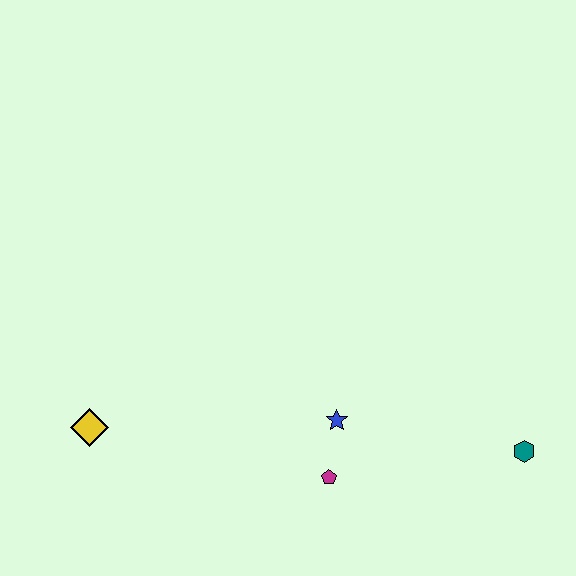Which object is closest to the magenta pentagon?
The blue star is closest to the magenta pentagon.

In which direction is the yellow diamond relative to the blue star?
The yellow diamond is to the left of the blue star.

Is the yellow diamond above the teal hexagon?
Yes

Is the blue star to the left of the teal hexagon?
Yes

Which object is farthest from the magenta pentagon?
The yellow diamond is farthest from the magenta pentagon.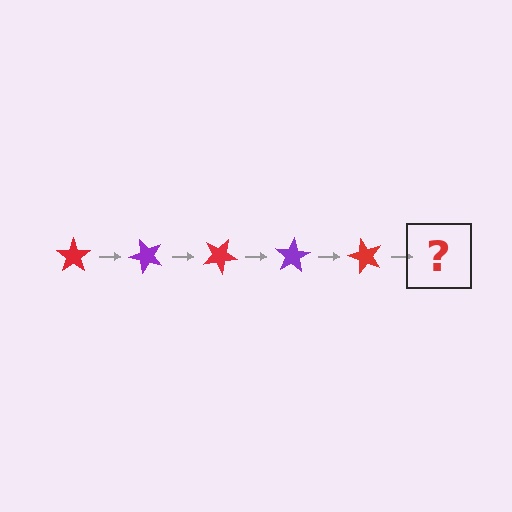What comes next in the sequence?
The next element should be a purple star, rotated 250 degrees from the start.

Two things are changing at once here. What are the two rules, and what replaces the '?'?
The two rules are that it rotates 50 degrees each step and the color cycles through red and purple. The '?' should be a purple star, rotated 250 degrees from the start.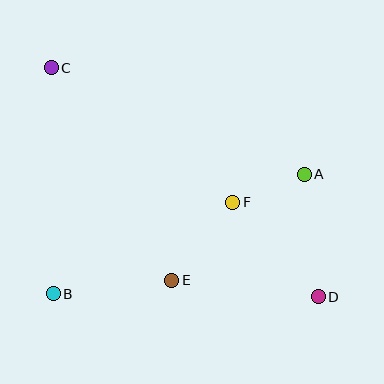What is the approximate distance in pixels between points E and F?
The distance between E and F is approximately 99 pixels.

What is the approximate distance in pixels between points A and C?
The distance between A and C is approximately 275 pixels.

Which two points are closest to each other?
Points A and F are closest to each other.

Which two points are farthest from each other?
Points C and D are farthest from each other.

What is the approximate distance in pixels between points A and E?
The distance between A and E is approximately 170 pixels.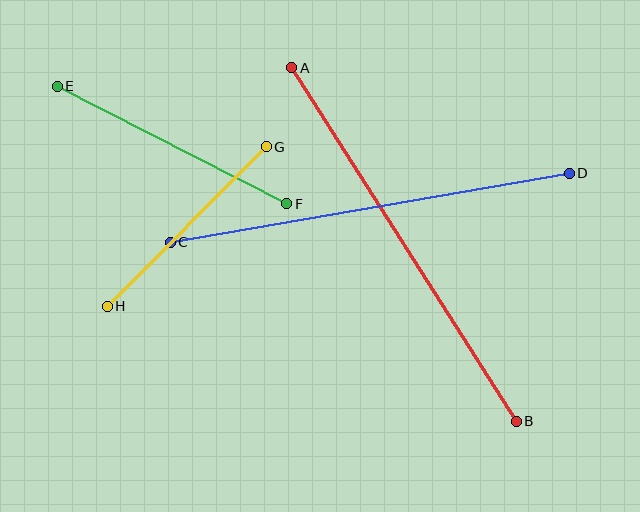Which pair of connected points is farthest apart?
Points A and B are farthest apart.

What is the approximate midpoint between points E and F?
The midpoint is at approximately (172, 145) pixels.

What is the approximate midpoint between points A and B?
The midpoint is at approximately (404, 245) pixels.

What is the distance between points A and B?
The distance is approximately 418 pixels.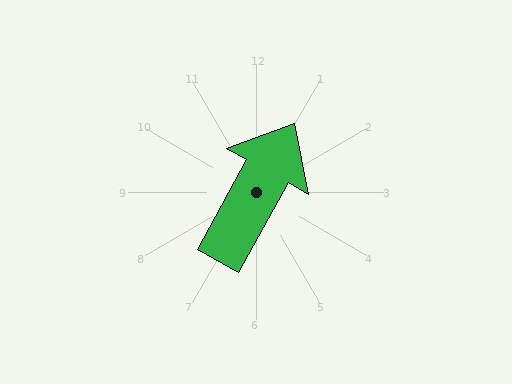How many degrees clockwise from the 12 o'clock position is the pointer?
Approximately 29 degrees.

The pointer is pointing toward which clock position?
Roughly 1 o'clock.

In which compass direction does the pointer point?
Northeast.